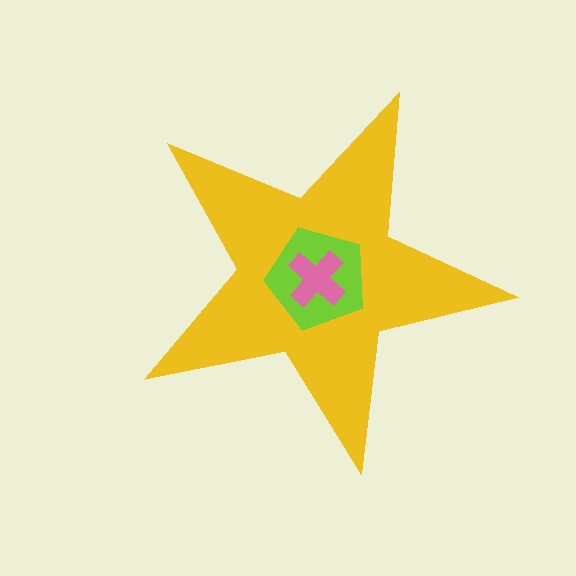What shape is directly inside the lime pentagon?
The pink cross.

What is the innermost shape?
The pink cross.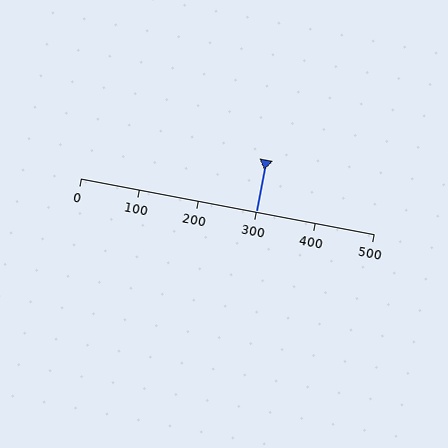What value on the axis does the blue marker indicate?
The marker indicates approximately 300.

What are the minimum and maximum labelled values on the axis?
The axis runs from 0 to 500.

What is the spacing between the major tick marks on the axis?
The major ticks are spaced 100 apart.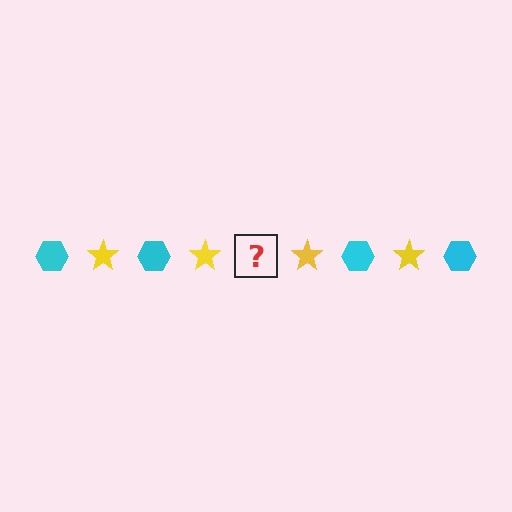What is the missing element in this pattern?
The missing element is a cyan hexagon.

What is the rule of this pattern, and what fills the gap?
The rule is that the pattern alternates between cyan hexagon and yellow star. The gap should be filled with a cyan hexagon.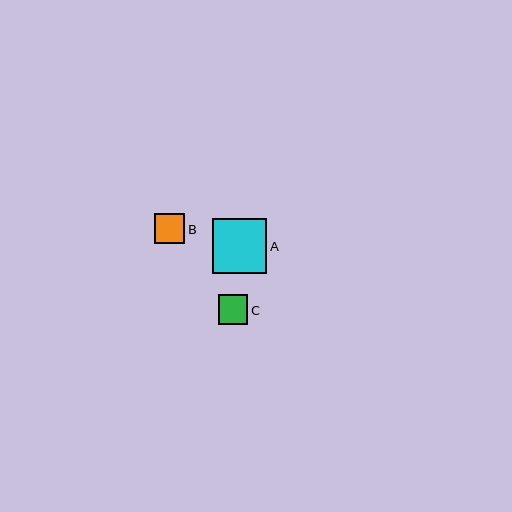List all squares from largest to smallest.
From largest to smallest: A, B, C.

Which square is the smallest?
Square C is the smallest with a size of approximately 30 pixels.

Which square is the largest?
Square A is the largest with a size of approximately 55 pixels.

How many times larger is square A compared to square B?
Square A is approximately 1.8 times the size of square B.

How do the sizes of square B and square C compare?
Square B and square C are approximately the same size.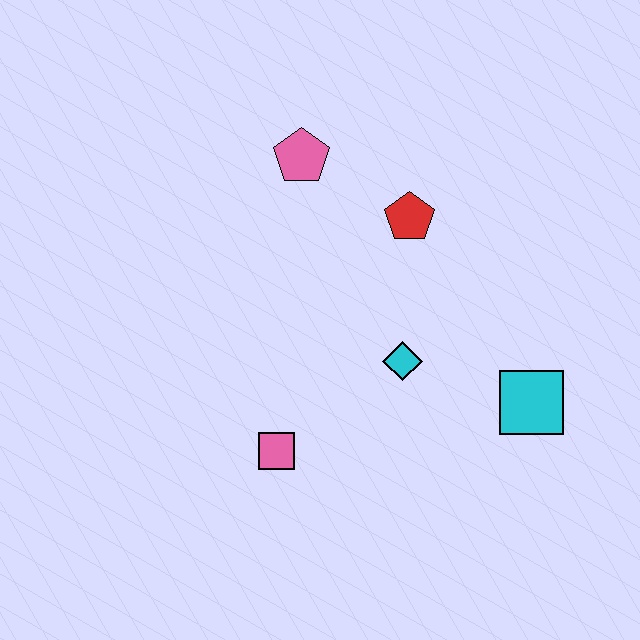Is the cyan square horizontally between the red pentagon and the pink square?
No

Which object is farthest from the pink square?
The pink pentagon is farthest from the pink square.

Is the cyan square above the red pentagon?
No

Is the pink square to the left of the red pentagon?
Yes